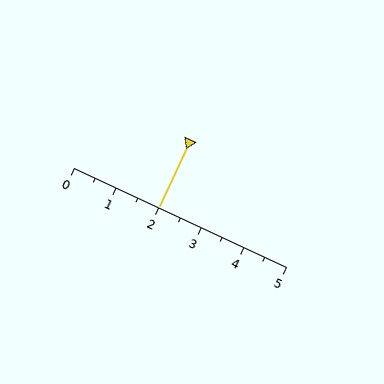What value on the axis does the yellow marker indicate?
The marker indicates approximately 2.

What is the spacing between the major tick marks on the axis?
The major ticks are spaced 1 apart.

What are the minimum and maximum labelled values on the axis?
The axis runs from 0 to 5.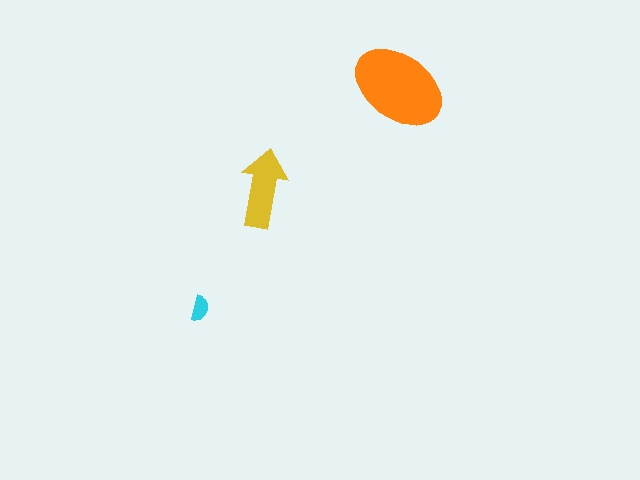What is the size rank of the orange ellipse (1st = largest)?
1st.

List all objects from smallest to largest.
The cyan semicircle, the yellow arrow, the orange ellipse.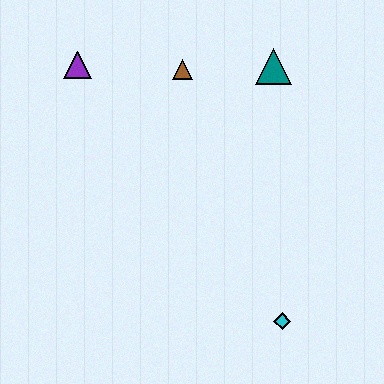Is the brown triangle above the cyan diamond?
Yes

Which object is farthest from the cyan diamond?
The purple triangle is farthest from the cyan diamond.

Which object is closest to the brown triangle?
The teal triangle is closest to the brown triangle.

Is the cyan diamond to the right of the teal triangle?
Yes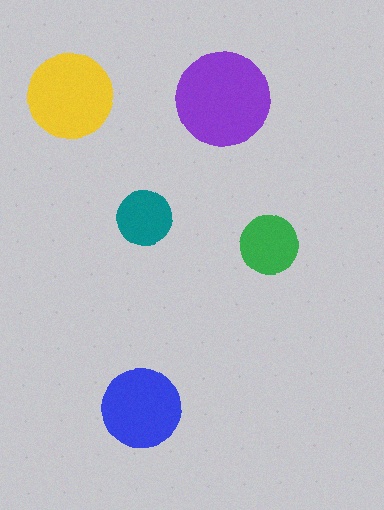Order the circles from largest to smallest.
the purple one, the yellow one, the blue one, the green one, the teal one.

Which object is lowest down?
The blue circle is bottommost.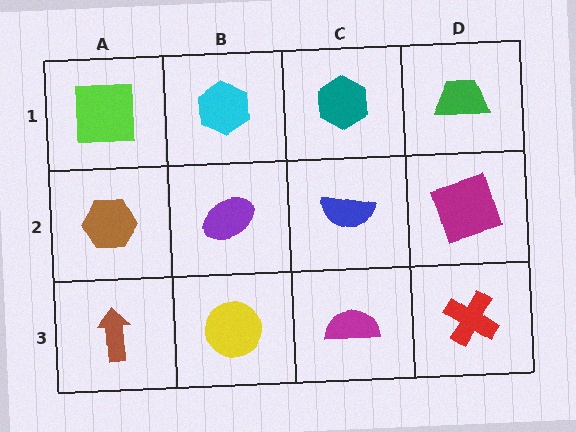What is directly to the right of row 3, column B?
A magenta semicircle.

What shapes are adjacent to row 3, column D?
A magenta square (row 2, column D), a magenta semicircle (row 3, column C).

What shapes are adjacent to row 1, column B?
A purple ellipse (row 2, column B), a lime square (row 1, column A), a teal hexagon (row 1, column C).